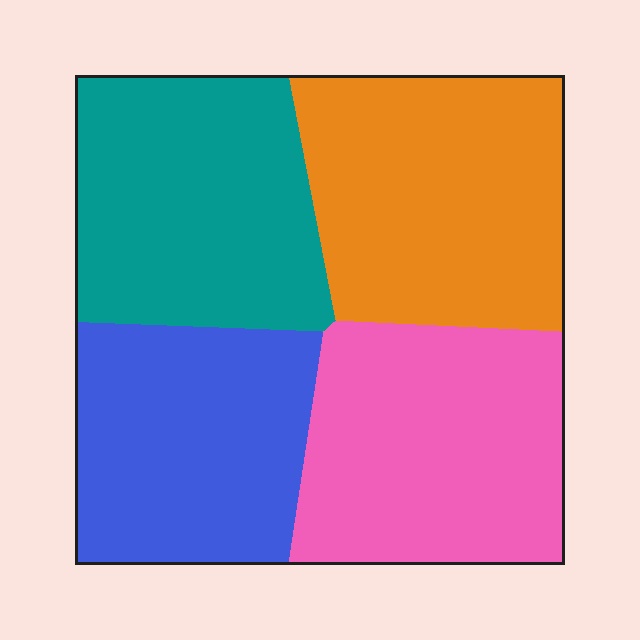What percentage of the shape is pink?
Pink takes up about one quarter (1/4) of the shape.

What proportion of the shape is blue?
Blue takes up between a sixth and a third of the shape.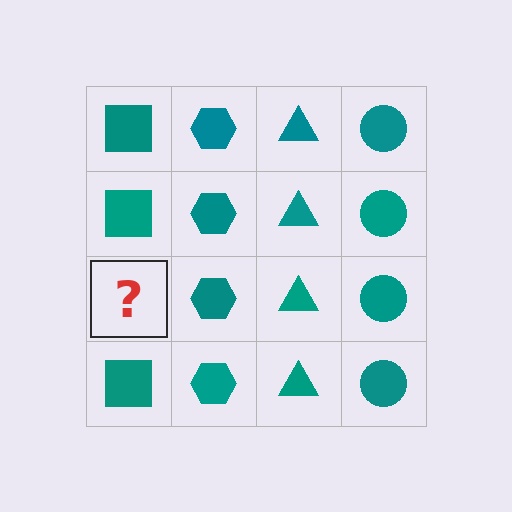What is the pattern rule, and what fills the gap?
The rule is that each column has a consistent shape. The gap should be filled with a teal square.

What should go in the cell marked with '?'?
The missing cell should contain a teal square.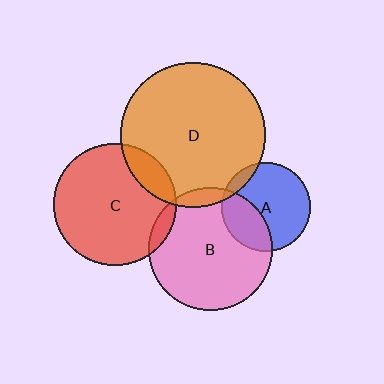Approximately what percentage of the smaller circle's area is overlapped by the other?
Approximately 5%.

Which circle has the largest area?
Circle D (orange).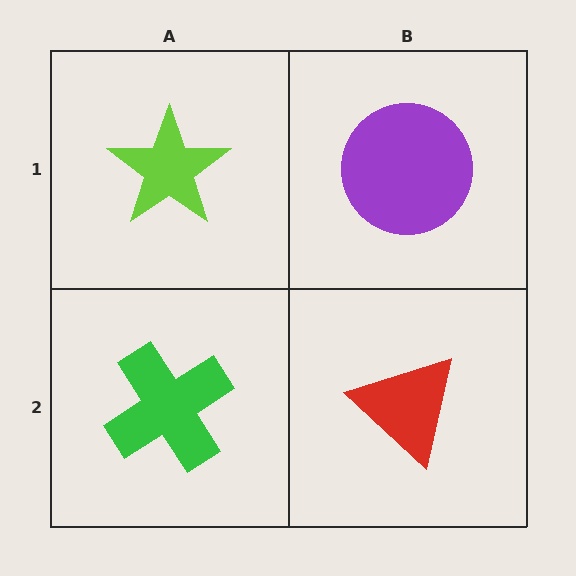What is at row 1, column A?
A lime star.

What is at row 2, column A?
A green cross.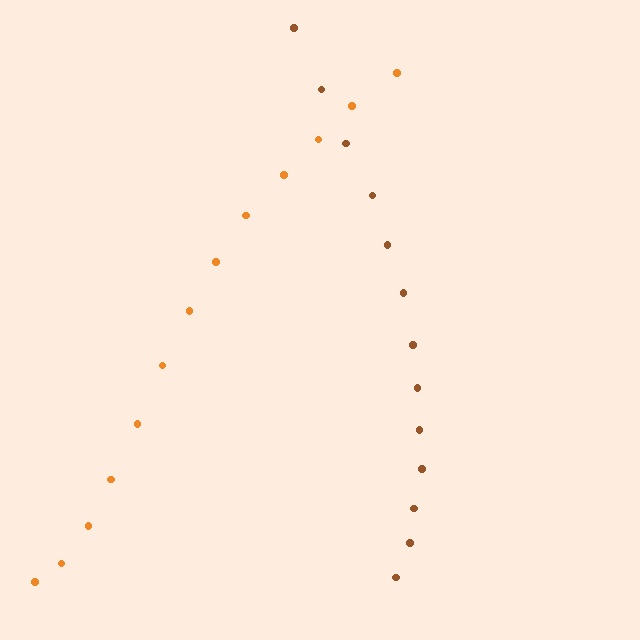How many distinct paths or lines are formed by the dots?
There are 2 distinct paths.